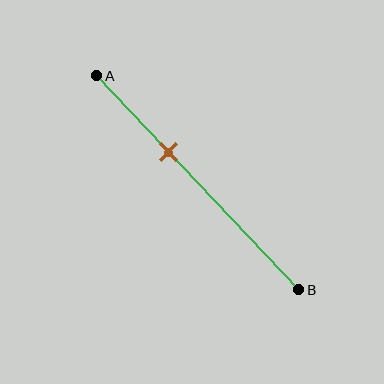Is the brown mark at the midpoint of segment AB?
No, the mark is at about 35% from A, not at the 50% midpoint.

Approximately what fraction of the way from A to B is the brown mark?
The brown mark is approximately 35% of the way from A to B.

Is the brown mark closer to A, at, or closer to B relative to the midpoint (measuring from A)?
The brown mark is closer to point A than the midpoint of segment AB.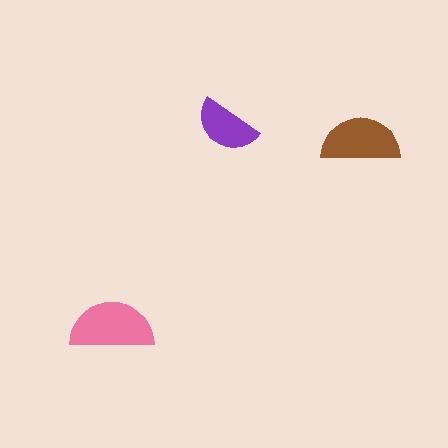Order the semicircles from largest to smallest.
the pink one, the brown one, the purple one.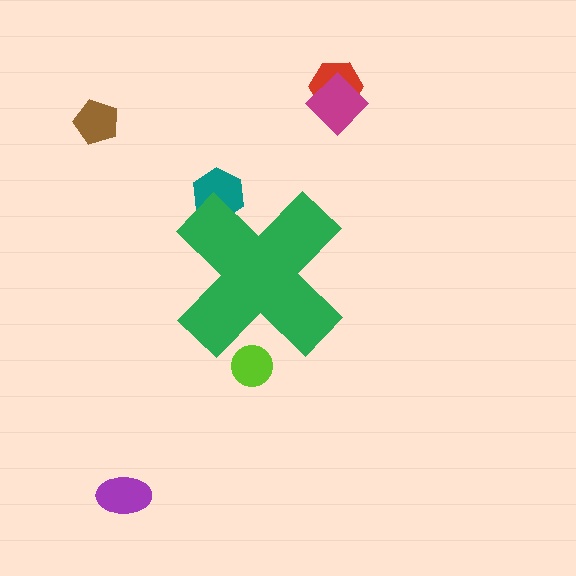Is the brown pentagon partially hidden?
No, the brown pentagon is fully visible.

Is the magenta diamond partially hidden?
No, the magenta diamond is fully visible.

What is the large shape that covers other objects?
A green cross.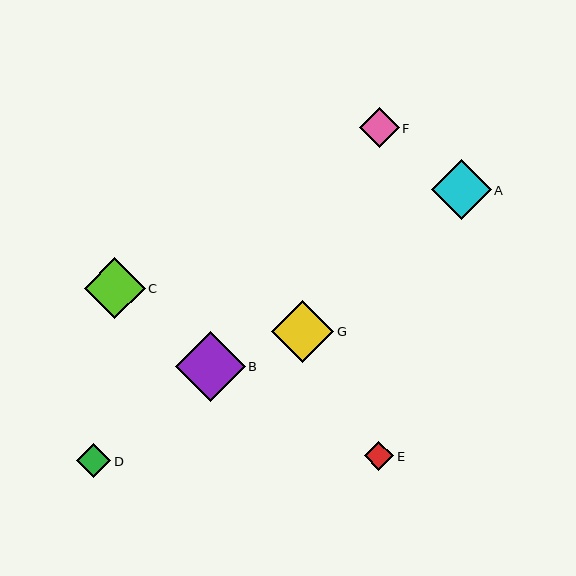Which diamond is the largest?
Diamond B is the largest with a size of approximately 70 pixels.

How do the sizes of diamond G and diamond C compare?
Diamond G and diamond C are approximately the same size.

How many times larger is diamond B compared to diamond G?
Diamond B is approximately 1.1 times the size of diamond G.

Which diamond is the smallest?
Diamond E is the smallest with a size of approximately 30 pixels.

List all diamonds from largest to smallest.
From largest to smallest: B, G, C, A, F, D, E.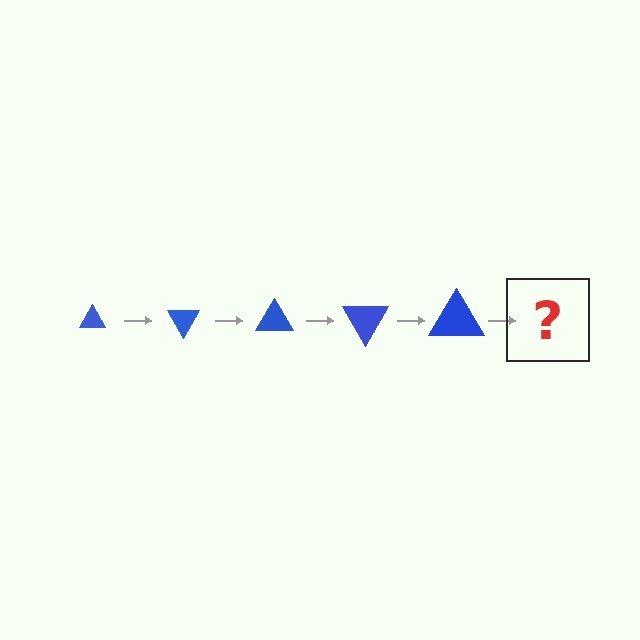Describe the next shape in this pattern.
It should be a triangle, larger than the previous one and rotated 300 degrees from the start.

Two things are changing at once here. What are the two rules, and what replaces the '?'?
The two rules are that the triangle grows larger each step and it rotates 60 degrees each step. The '?' should be a triangle, larger than the previous one and rotated 300 degrees from the start.